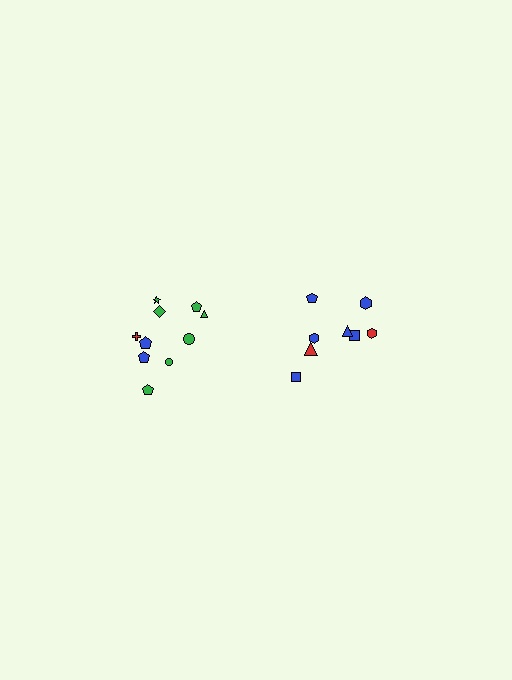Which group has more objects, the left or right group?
The left group.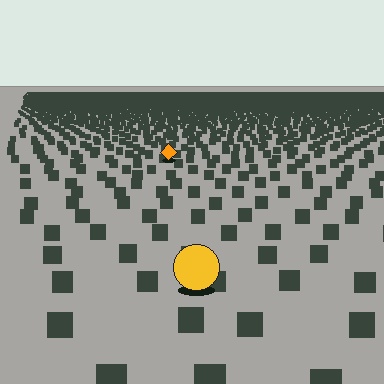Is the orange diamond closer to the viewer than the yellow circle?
No. The yellow circle is closer — you can tell from the texture gradient: the ground texture is coarser near it.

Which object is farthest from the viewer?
The orange diamond is farthest from the viewer. It appears smaller and the ground texture around it is denser.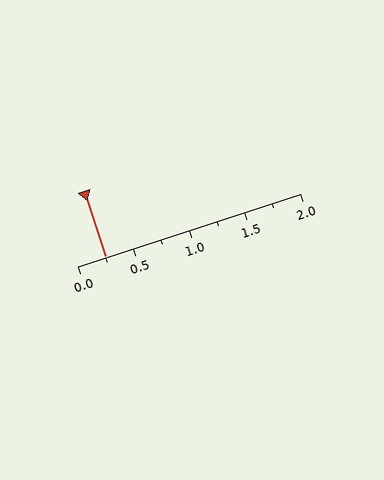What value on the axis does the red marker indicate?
The marker indicates approximately 0.25.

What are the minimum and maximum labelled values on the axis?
The axis runs from 0.0 to 2.0.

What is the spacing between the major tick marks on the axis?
The major ticks are spaced 0.5 apart.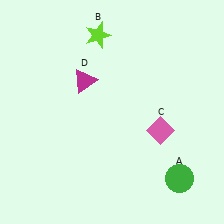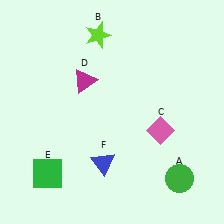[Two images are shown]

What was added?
A green square (E), a blue triangle (F) were added in Image 2.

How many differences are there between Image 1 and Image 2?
There are 2 differences between the two images.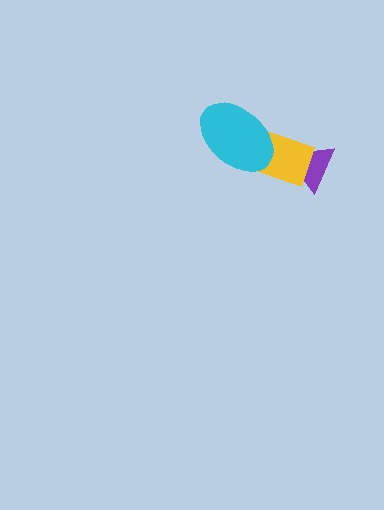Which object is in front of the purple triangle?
The yellow rectangle is in front of the purple triangle.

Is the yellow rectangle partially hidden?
Yes, it is partially covered by another shape.